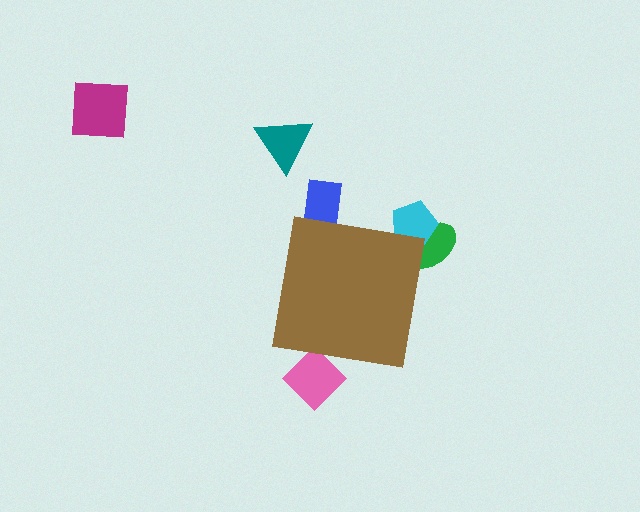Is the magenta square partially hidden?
No, the magenta square is fully visible.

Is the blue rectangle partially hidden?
Yes, the blue rectangle is partially hidden behind the brown square.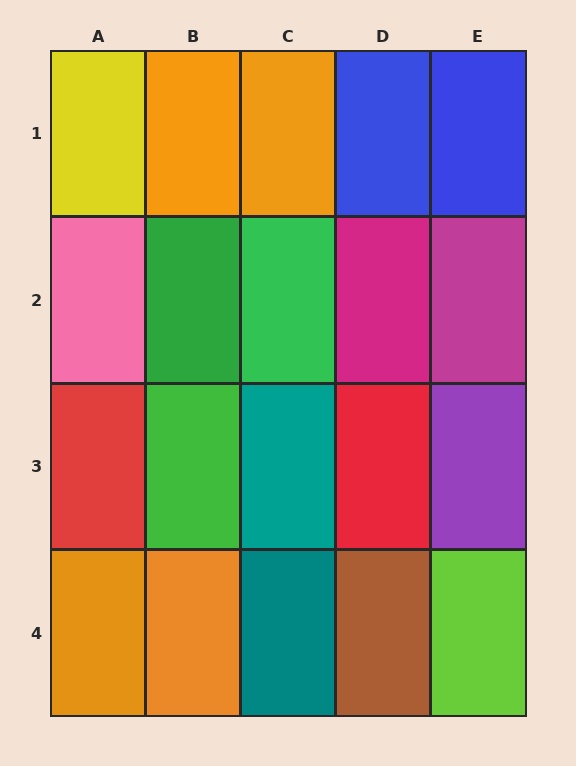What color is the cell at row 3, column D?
Red.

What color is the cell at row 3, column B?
Green.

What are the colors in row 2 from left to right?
Pink, green, green, magenta, magenta.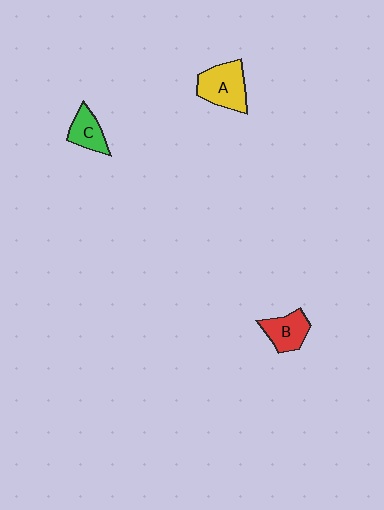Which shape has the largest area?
Shape A (yellow).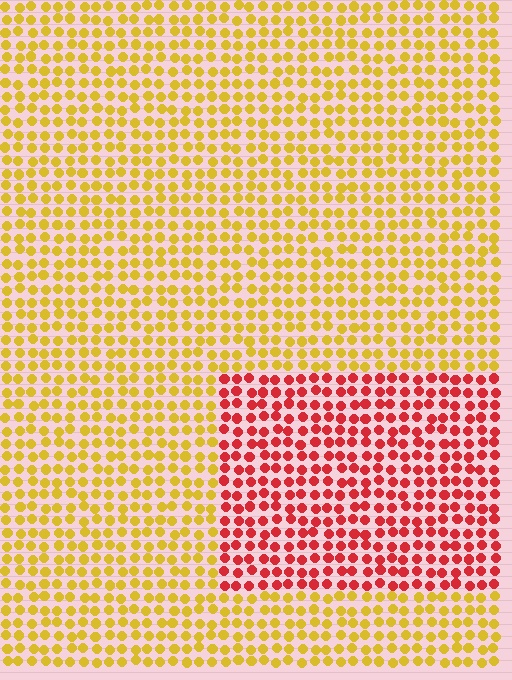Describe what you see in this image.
The image is filled with small yellow elements in a uniform arrangement. A rectangle-shaped region is visible where the elements are tinted to a slightly different hue, forming a subtle color boundary.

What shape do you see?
I see a rectangle.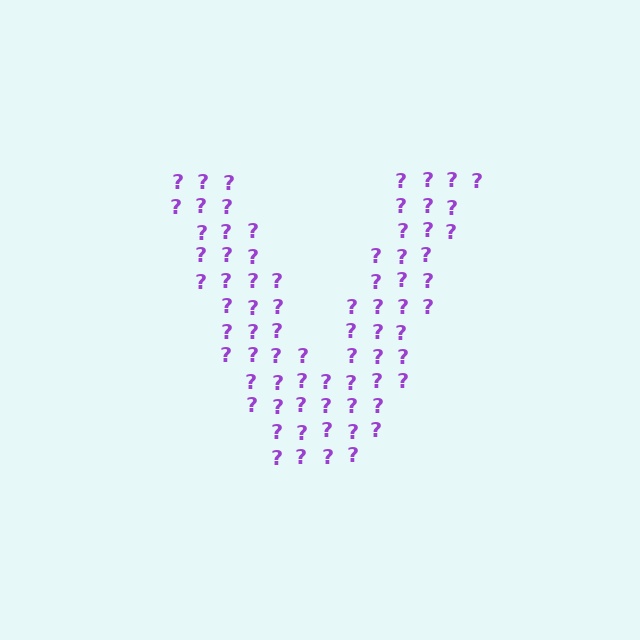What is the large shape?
The large shape is the letter V.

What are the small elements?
The small elements are question marks.